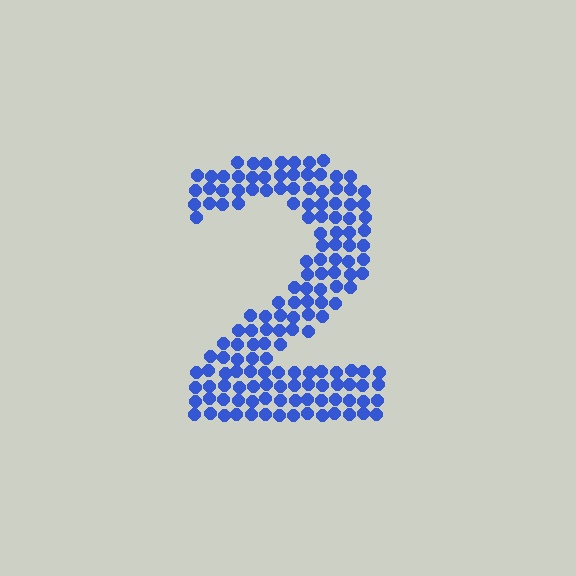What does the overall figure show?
The overall figure shows the digit 2.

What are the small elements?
The small elements are circles.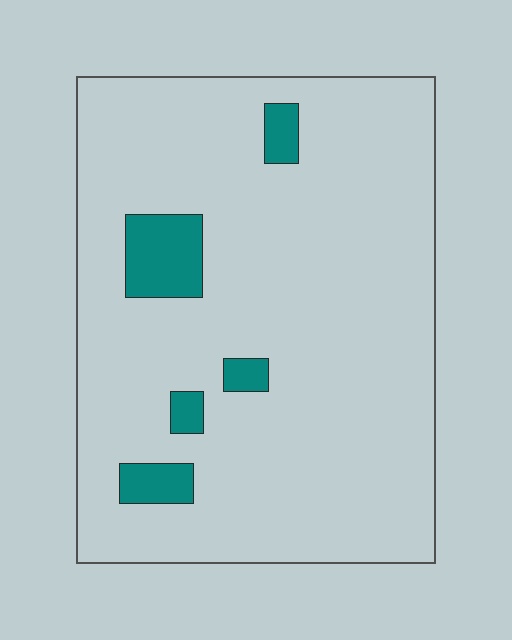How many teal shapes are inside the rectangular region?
5.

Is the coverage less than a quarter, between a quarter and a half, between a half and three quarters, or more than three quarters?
Less than a quarter.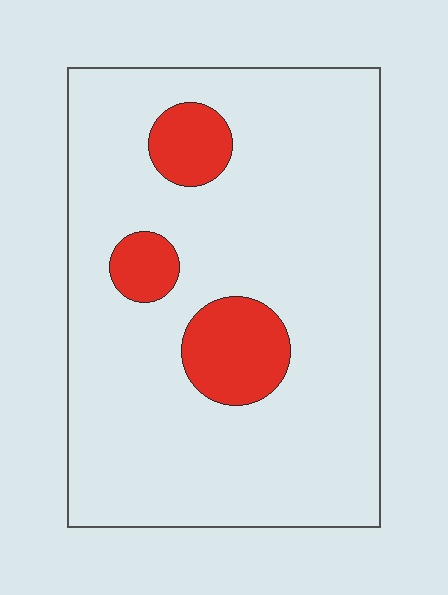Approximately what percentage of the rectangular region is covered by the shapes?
Approximately 15%.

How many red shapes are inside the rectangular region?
3.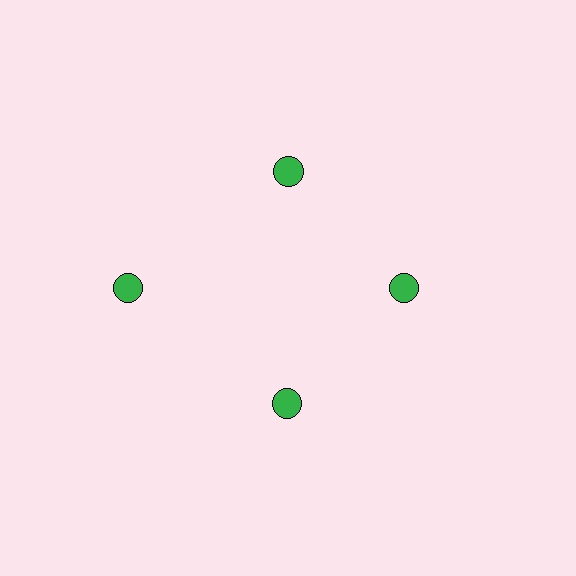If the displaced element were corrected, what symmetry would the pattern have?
It would have 4-fold rotational symmetry — the pattern would map onto itself every 90 degrees.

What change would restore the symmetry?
The symmetry would be restored by moving it inward, back onto the ring so that all 4 circles sit at equal angles and equal distance from the center.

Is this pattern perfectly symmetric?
No. The 4 green circles are arranged in a ring, but one element near the 9 o'clock position is pushed outward from the center, breaking the 4-fold rotational symmetry.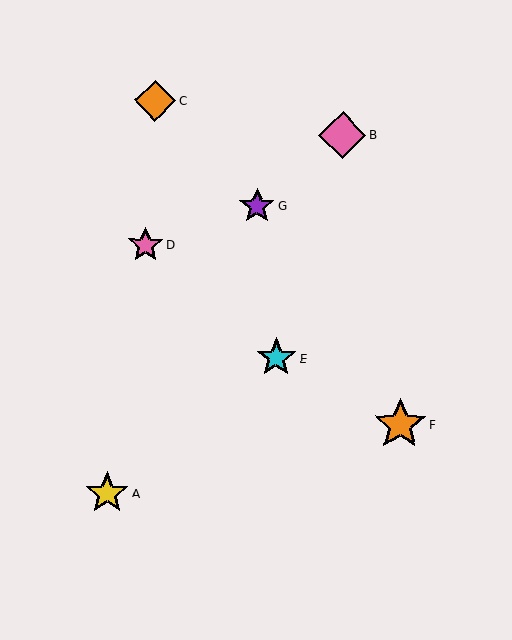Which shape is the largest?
The orange star (labeled F) is the largest.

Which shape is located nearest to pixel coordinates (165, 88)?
The orange diamond (labeled C) at (155, 101) is nearest to that location.